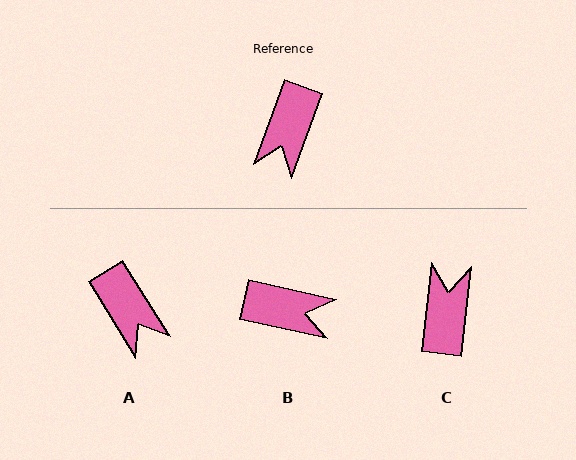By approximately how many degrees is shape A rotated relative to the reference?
Approximately 52 degrees counter-clockwise.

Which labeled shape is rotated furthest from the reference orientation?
C, about 166 degrees away.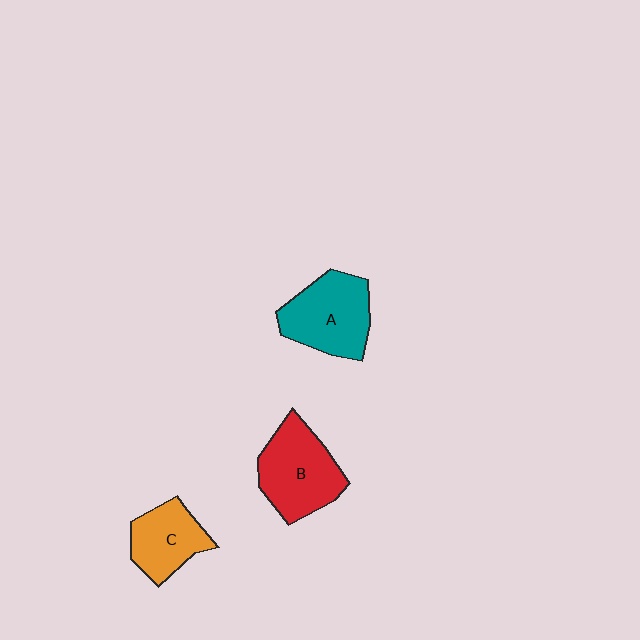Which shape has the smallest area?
Shape C (orange).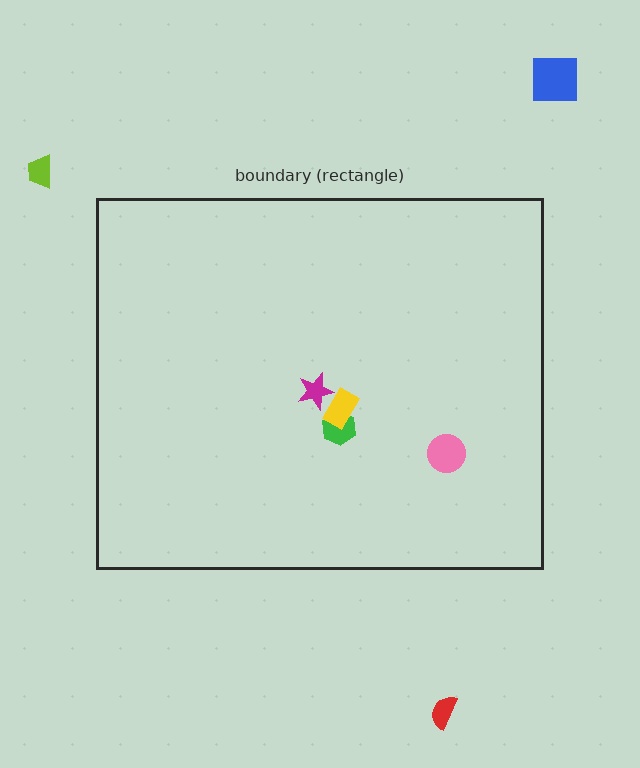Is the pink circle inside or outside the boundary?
Inside.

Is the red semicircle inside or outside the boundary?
Outside.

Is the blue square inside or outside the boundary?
Outside.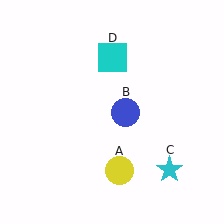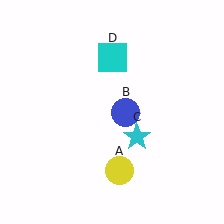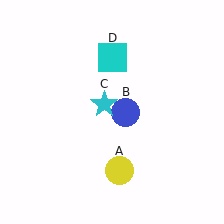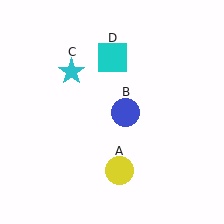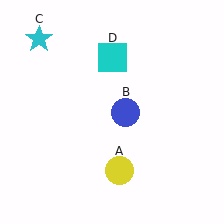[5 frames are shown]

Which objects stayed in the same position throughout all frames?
Yellow circle (object A) and blue circle (object B) and cyan square (object D) remained stationary.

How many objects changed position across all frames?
1 object changed position: cyan star (object C).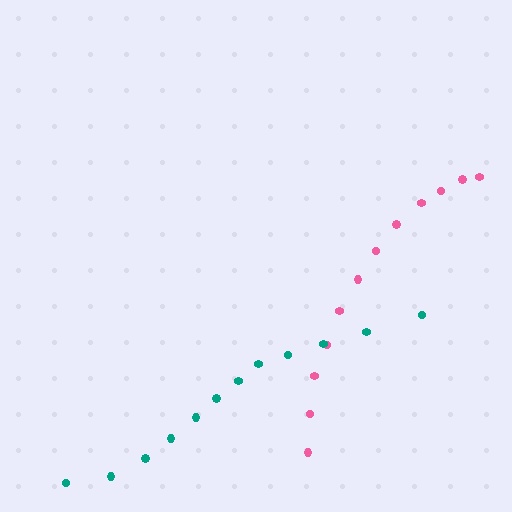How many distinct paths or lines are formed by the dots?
There are 2 distinct paths.